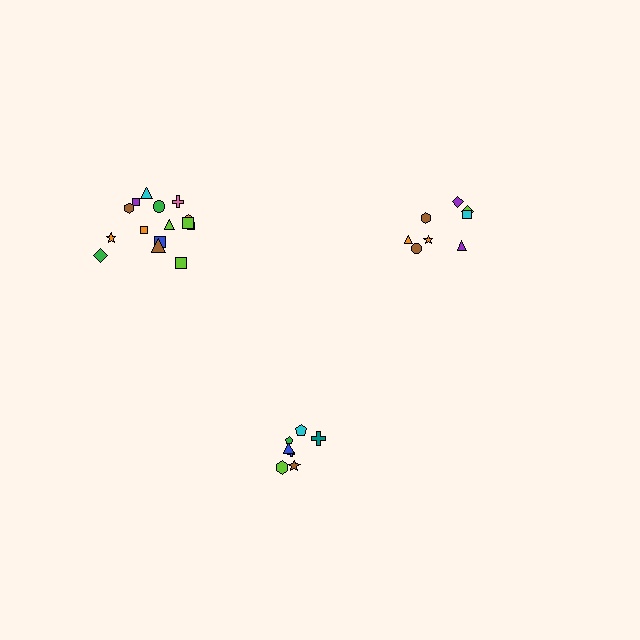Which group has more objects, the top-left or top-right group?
The top-left group.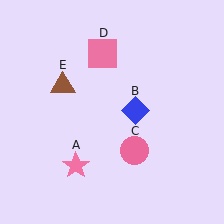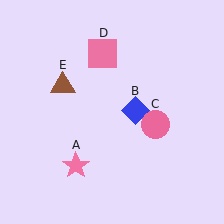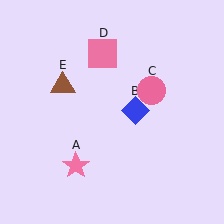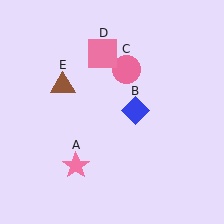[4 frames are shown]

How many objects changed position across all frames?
1 object changed position: pink circle (object C).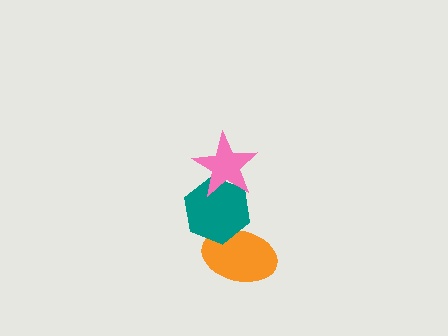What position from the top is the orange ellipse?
The orange ellipse is 3rd from the top.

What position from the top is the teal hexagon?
The teal hexagon is 2nd from the top.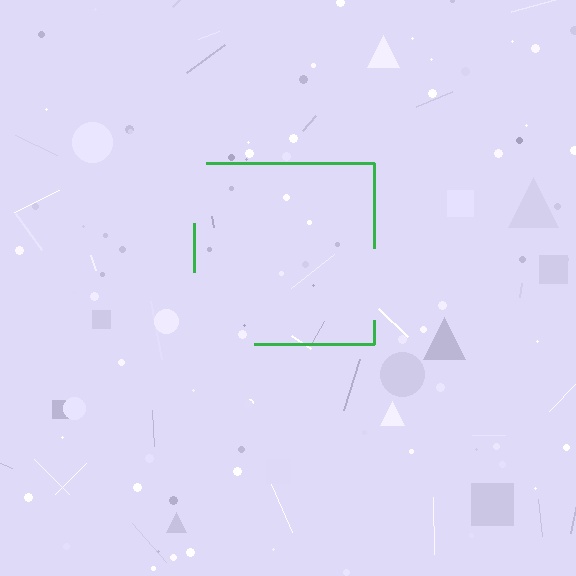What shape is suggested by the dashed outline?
The dashed outline suggests a square.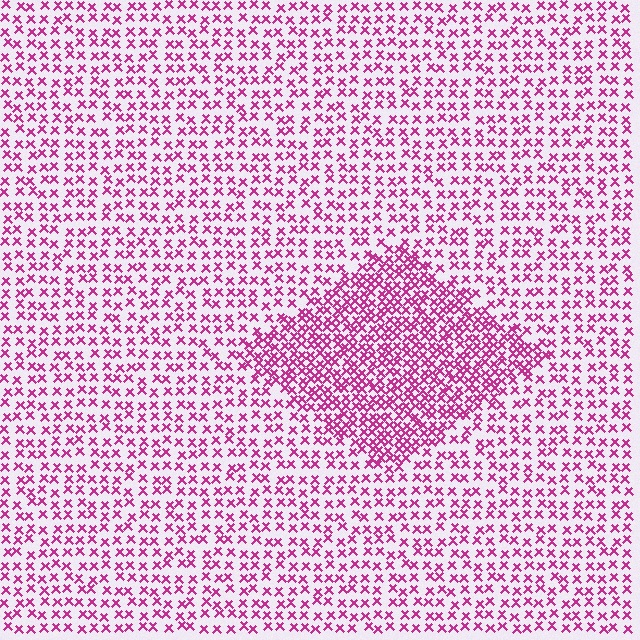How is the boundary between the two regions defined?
The boundary is defined by a change in element density (approximately 2.0x ratio). All elements are the same color, size, and shape.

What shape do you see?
I see a diamond.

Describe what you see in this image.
The image contains small magenta elements arranged at two different densities. A diamond-shaped region is visible where the elements are more densely packed than the surrounding area.